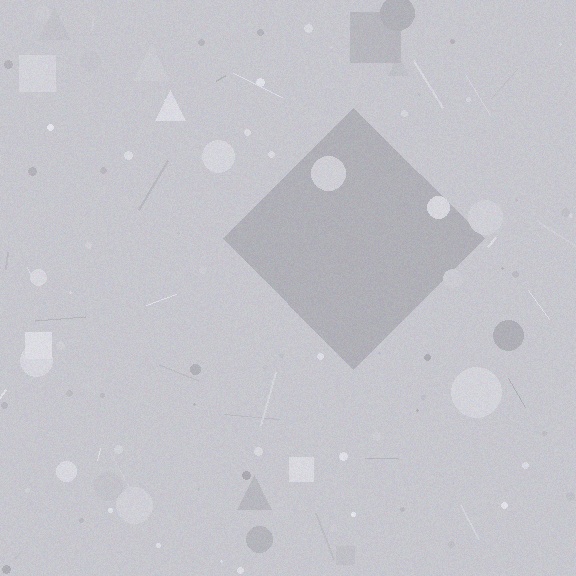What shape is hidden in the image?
A diamond is hidden in the image.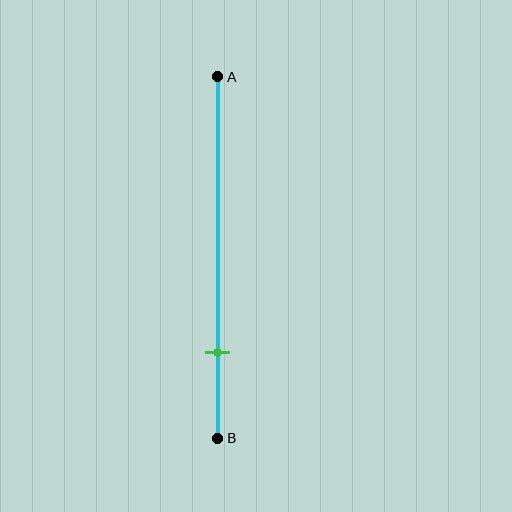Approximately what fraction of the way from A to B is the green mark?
The green mark is approximately 75% of the way from A to B.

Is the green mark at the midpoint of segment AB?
No, the mark is at about 75% from A, not at the 50% midpoint.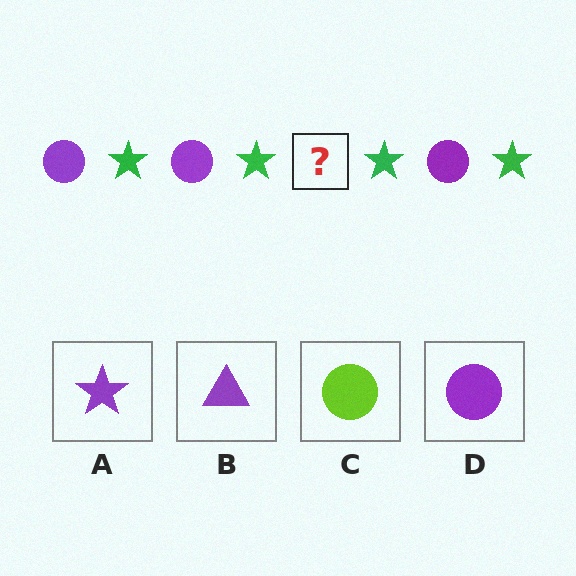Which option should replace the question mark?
Option D.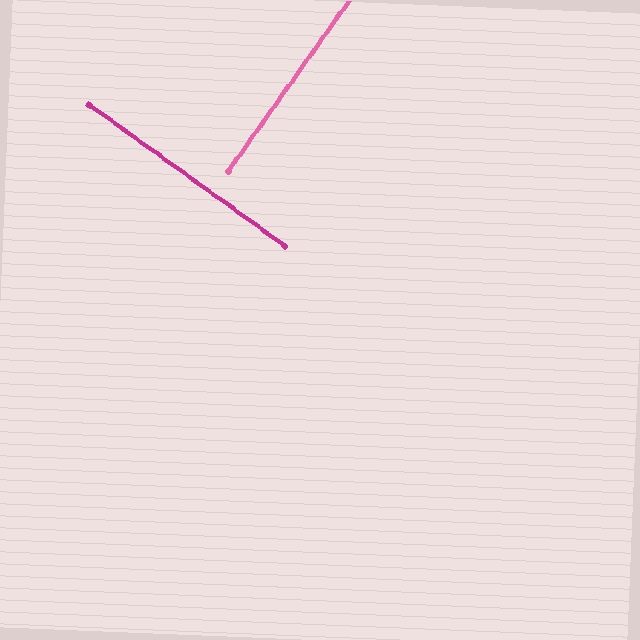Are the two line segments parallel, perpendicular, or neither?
Perpendicular — they meet at approximately 89°.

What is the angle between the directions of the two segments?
Approximately 89 degrees.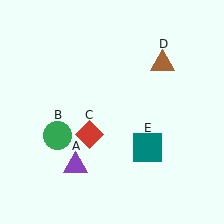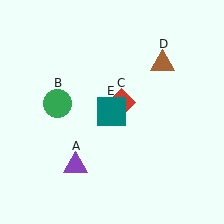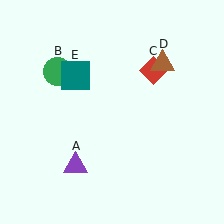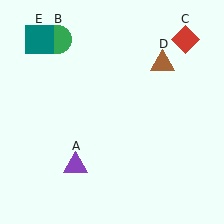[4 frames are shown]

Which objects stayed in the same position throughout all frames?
Purple triangle (object A) and brown triangle (object D) remained stationary.